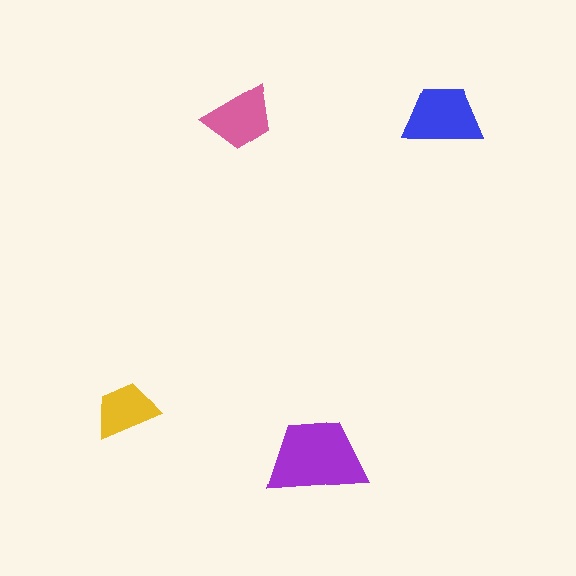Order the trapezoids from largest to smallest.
the purple one, the blue one, the pink one, the yellow one.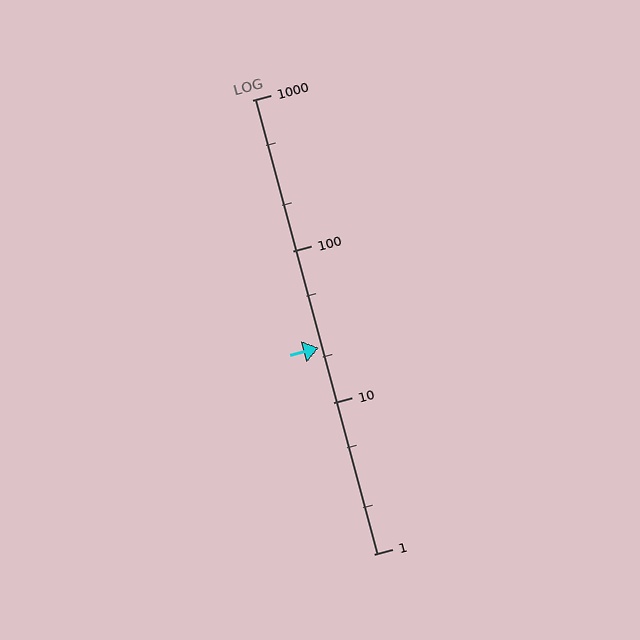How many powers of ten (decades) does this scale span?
The scale spans 3 decades, from 1 to 1000.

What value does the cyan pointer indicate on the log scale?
The pointer indicates approximately 23.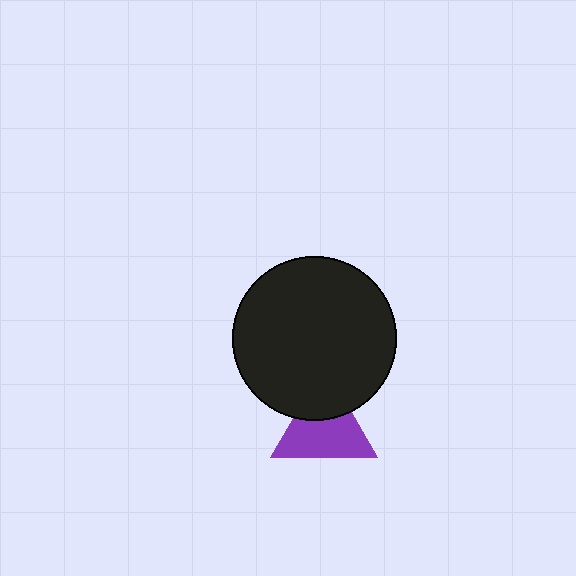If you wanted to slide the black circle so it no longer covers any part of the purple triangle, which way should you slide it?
Slide it up — that is the most direct way to separate the two shapes.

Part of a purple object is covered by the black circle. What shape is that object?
It is a triangle.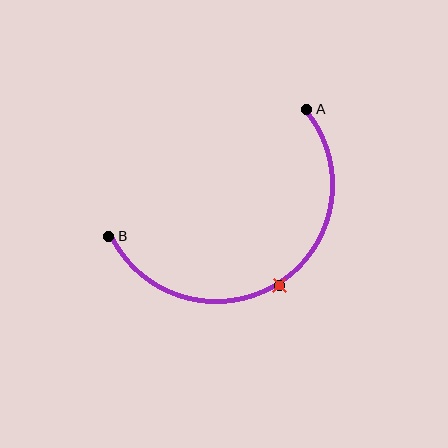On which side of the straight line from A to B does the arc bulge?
The arc bulges below the straight line connecting A and B.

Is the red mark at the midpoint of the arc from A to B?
Yes. The red mark lies on the arc at equal arc-length from both A and B — it is the arc midpoint.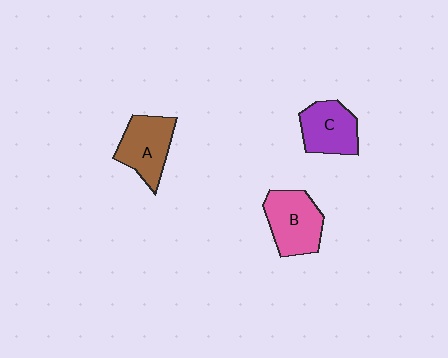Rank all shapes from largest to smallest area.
From largest to smallest: B (pink), A (brown), C (purple).